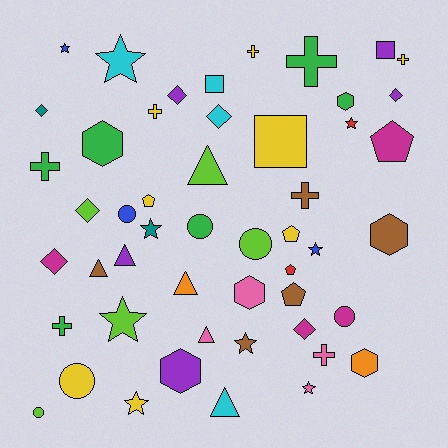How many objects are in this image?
There are 50 objects.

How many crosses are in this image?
There are 8 crosses.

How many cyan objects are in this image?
There are 4 cyan objects.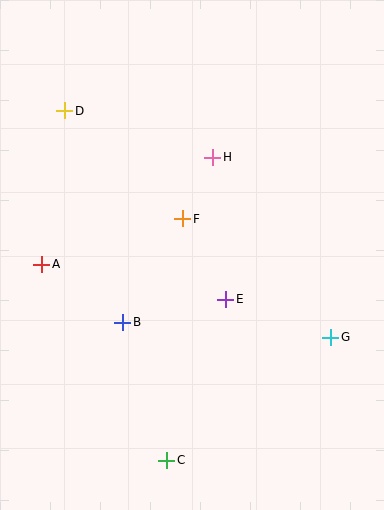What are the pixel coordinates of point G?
Point G is at (331, 337).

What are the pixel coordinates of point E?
Point E is at (226, 299).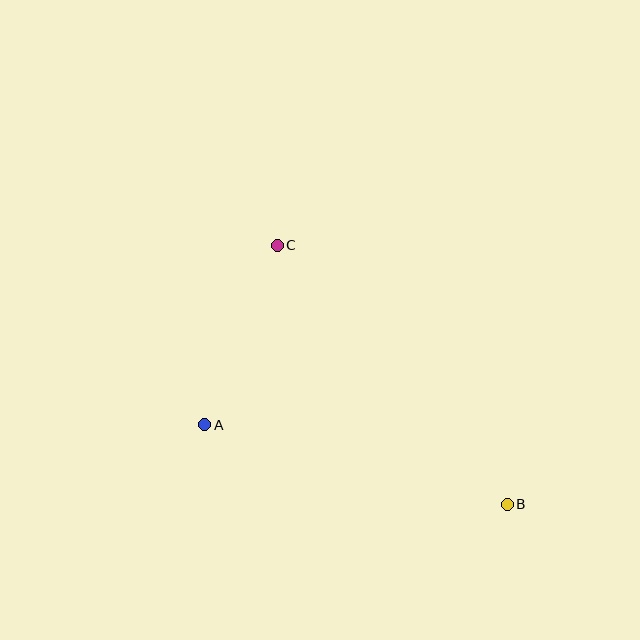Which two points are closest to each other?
Points A and C are closest to each other.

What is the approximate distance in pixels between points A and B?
The distance between A and B is approximately 313 pixels.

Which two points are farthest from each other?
Points B and C are farthest from each other.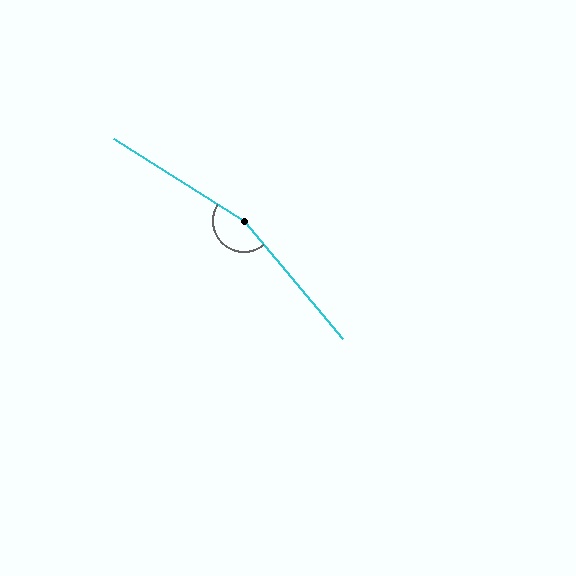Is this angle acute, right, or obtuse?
It is obtuse.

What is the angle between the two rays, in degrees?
Approximately 162 degrees.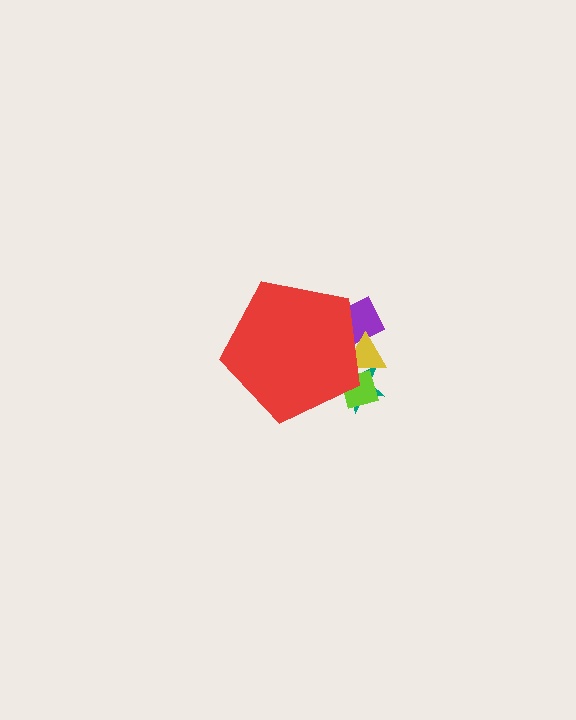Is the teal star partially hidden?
Yes, the teal star is partially hidden behind the red pentagon.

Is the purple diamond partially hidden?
Yes, the purple diamond is partially hidden behind the red pentagon.